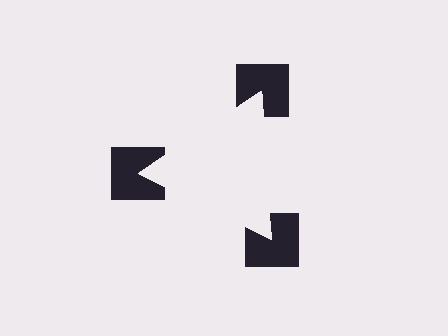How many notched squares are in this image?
There are 3 — one at each vertex of the illusory triangle.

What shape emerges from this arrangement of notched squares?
An illusory triangle — its edges are inferred from the aligned wedge cuts in the notched squares, not physically drawn.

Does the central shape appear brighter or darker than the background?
It typically appears slightly brighter than the background, even though no actual brightness change is drawn.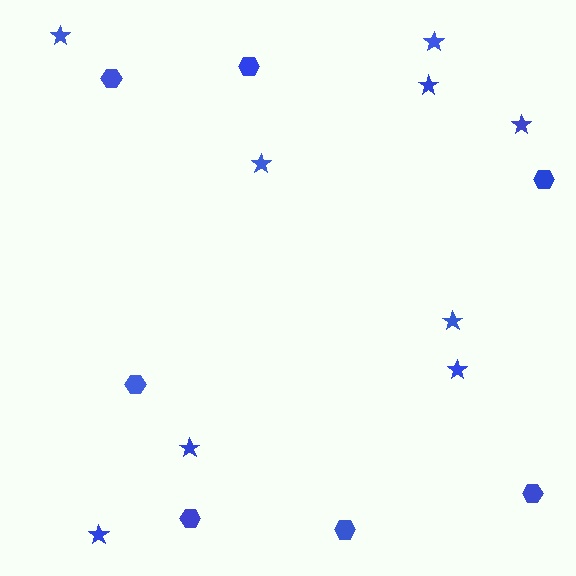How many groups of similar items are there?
There are 2 groups: one group of hexagons (7) and one group of stars (9).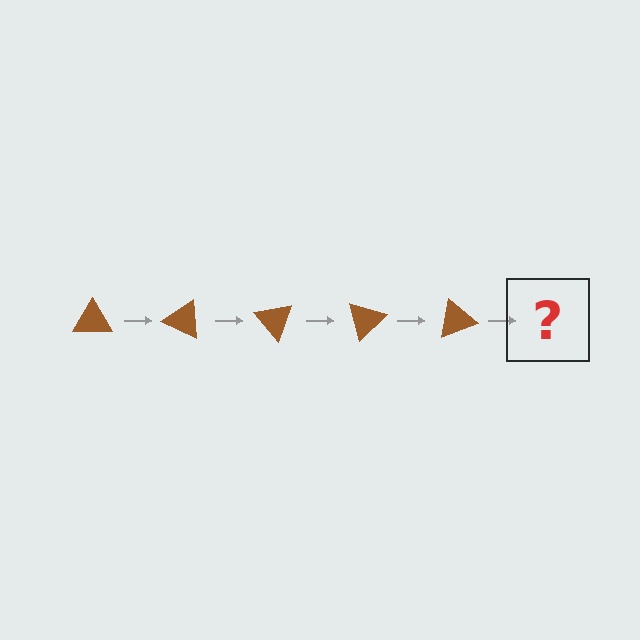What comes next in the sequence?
The next element should be a brown triangle rotated 125 degrees.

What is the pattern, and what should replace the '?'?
The pattern is that the triangle rotates 25 degrees each step. The '?' should be a brown triangle rotated 125 degrees.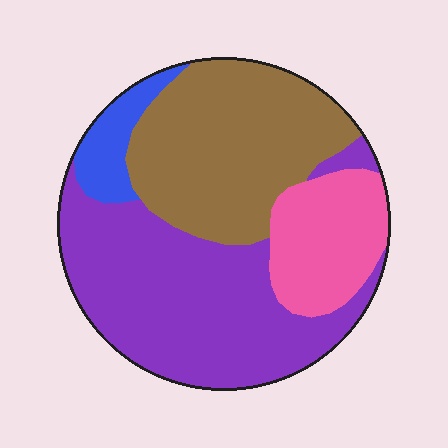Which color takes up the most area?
Purple, at roughly 45%.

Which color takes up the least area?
Blue, at roughly 5%.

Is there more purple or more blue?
Purple.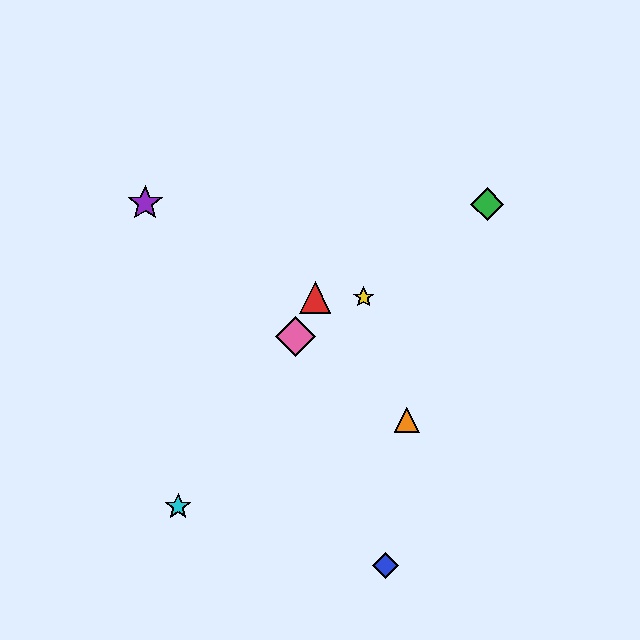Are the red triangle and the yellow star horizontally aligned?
Yes, both are at y≈297.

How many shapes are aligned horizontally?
2 shapes (the red triangle, the yellow star) are aligned horizontally.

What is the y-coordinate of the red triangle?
The red triangle is at y≈297.